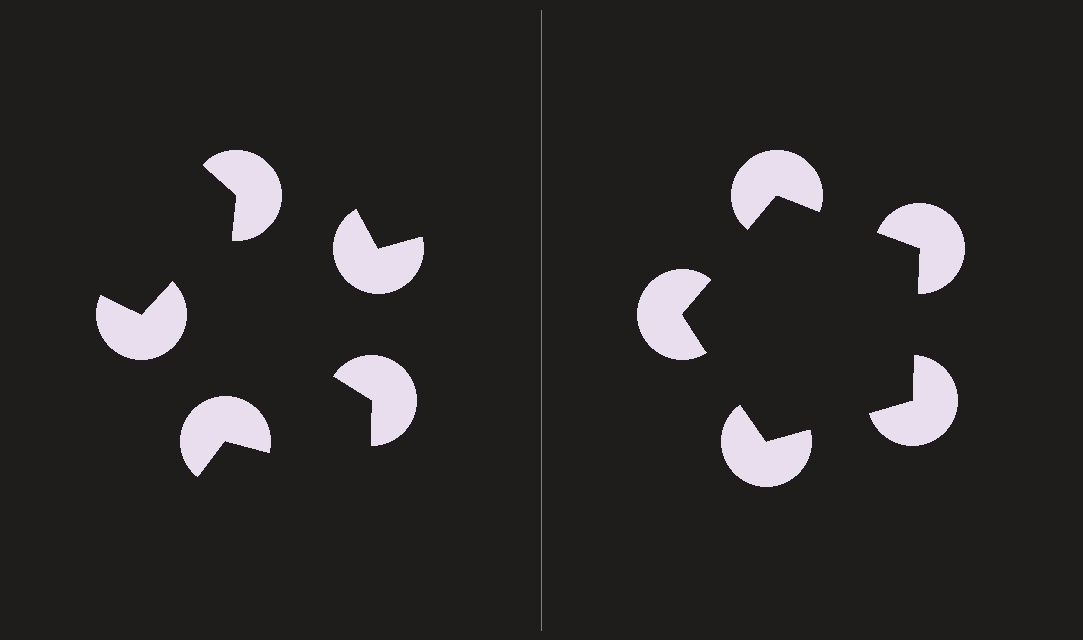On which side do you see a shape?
An illusory pentagon appears on the right side. On the left side the wedge cuts are rotated, so no coherent shape forms.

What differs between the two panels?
The pac-man discs are positioned identically on both sides; only the wedge orientations differ. On the right they align to a pentagon; on the left they are misaligned.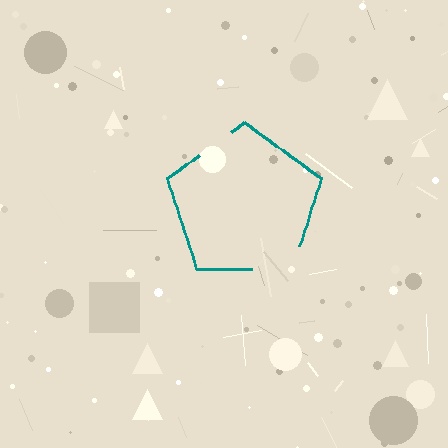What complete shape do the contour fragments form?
The contour fragments form a pentagon.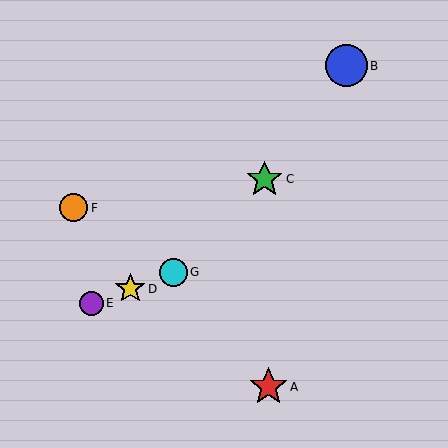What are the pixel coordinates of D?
Object D is at (130, 289).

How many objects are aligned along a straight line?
3 objects (D, E, G) are aligned along a straight line.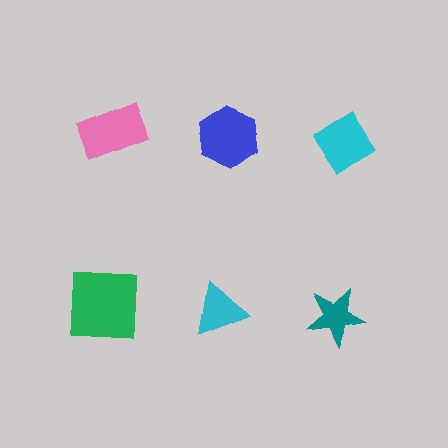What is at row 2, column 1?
A green square.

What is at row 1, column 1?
A pink rectangle.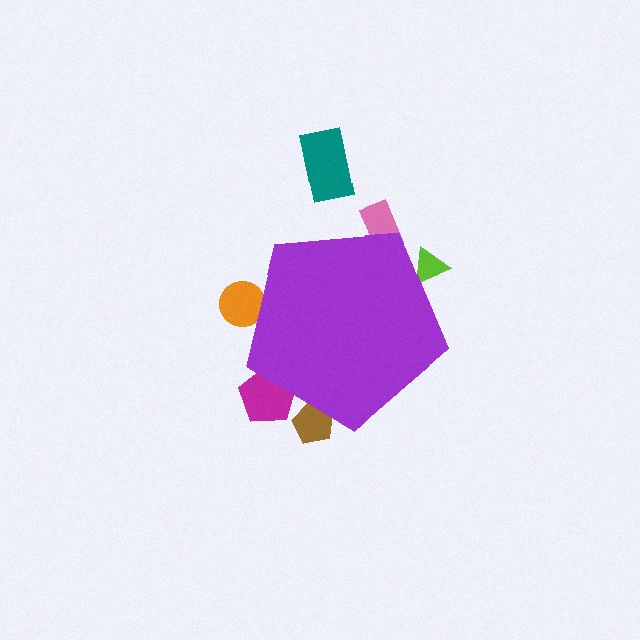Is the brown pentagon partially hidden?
Yes, the brown pentagon is partially hidden behind the purple pentagon.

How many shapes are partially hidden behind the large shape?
5 shapes are partially hidden.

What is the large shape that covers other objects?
A purple pentagon.